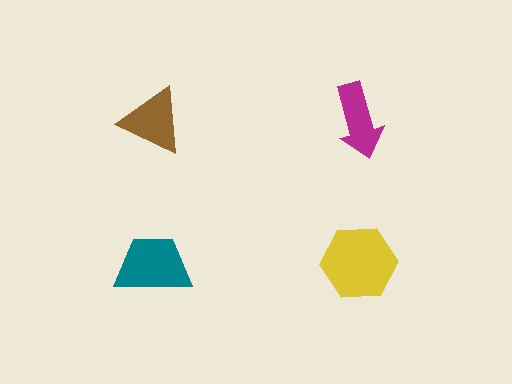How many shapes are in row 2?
2 shapes.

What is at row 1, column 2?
A magenta arrow.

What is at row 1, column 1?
A brown triangle.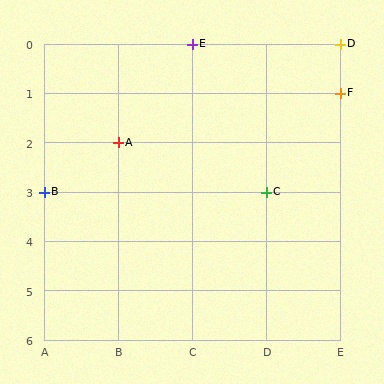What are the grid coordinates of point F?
Point F is at grid coordinates (E, 1).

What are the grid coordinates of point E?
Point E is at grid coordinates (C, 0).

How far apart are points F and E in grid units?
Points F and E are 2 columns and 1 row apart (about 2.2 grid units diagonally).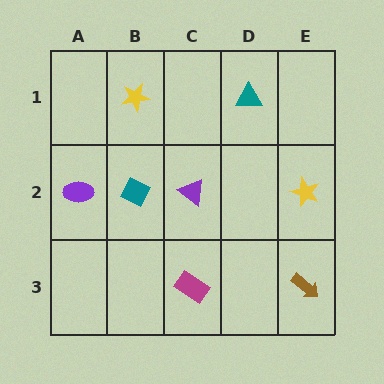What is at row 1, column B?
A yellow star.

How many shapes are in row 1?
2 shapes.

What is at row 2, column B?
A teal diamond.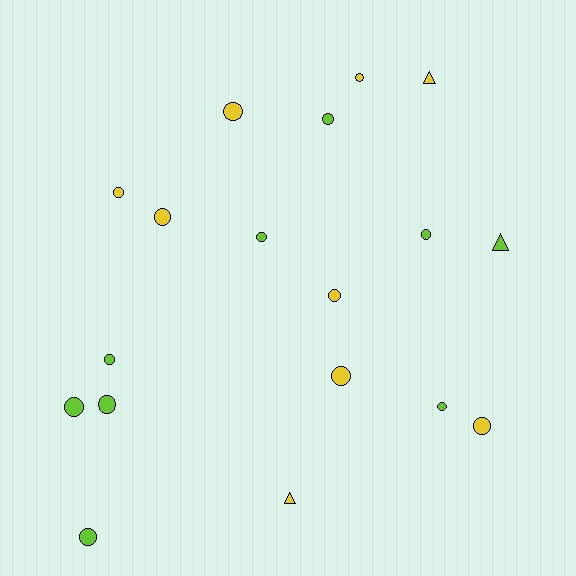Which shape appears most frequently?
Circle, with 15 objects.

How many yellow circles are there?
There are 7 yellow circles.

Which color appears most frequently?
Yellow, with 9 objects.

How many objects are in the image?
There are 18 objects.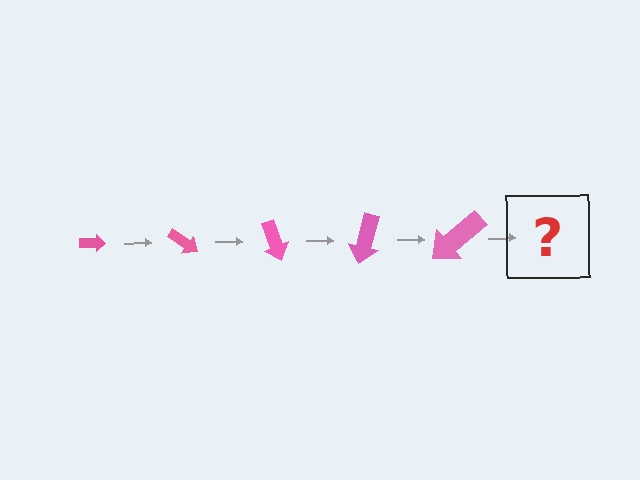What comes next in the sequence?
The next element should be an arrow, larger than the previous one and rotated 175 degrees from the start.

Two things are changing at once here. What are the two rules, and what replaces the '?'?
The two rules are that the arrow grows larger each step and it rotates 35 degrees each step. The '?' should be an arrow, larger than the previous one and rotated 175 degrees from the start.